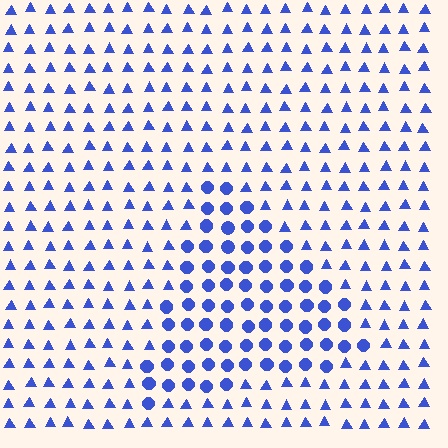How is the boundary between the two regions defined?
The boundary is defined by a change in element shape: circles inside vs. triangles outside. All elements share the same color and spacing.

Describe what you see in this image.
The image is filled with small blue elements arranged in a uniform grid. A triangle-shaped region contains circles, while the surrounding area contains triangles. The boundary is defined purely by the change in element shape.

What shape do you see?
I see a triangle.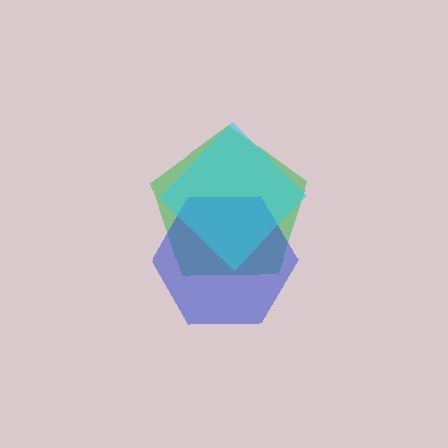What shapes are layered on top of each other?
The layered shapes are: a green pentagon, a blue hexagon, a cyan diamond.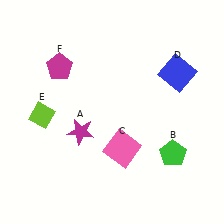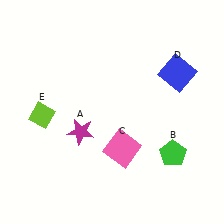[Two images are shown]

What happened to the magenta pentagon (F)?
The magenta pentagon (F) was removed in Image 2. It was in the top-left area of Image 1.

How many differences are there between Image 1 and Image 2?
There is 1 difference between the two images.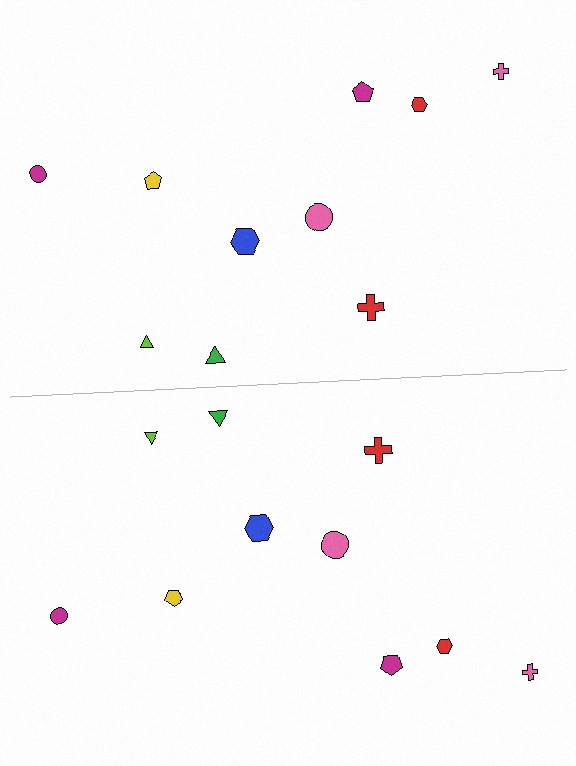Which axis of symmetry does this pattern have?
The pattern has a horizontal axis of symmetry running through the center of the image.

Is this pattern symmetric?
Yes, this pattern has bilateral (reflection) symmetry.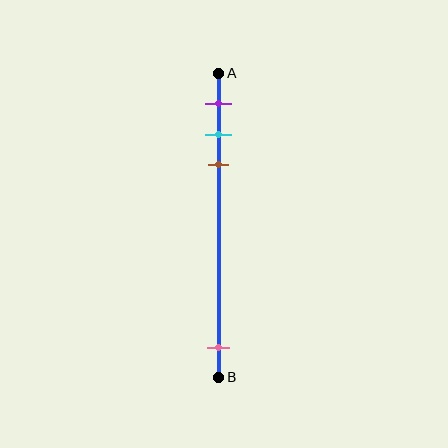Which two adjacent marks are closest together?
The cyan and brown marks are the closest adjacent pair.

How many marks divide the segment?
There are 4 marks dividing the segment.